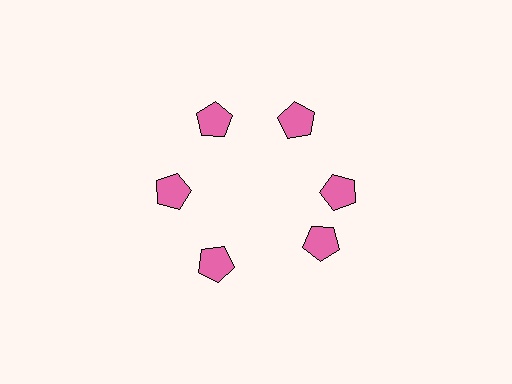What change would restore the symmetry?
The symmetry would be restored by rotating it back into even spacing with its neighbors so that all 6 pentagons sit at equal angles and equal distance from the center.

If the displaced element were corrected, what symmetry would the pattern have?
It would have 6-fold rotational symmetry — the pattern would map onto itself every 60 degrees.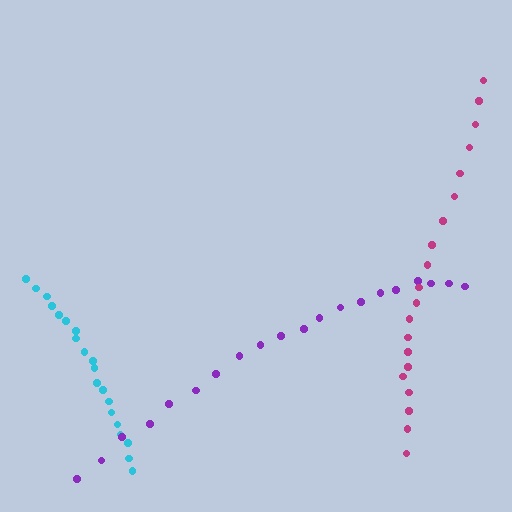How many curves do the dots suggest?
There are 3 distinct paths.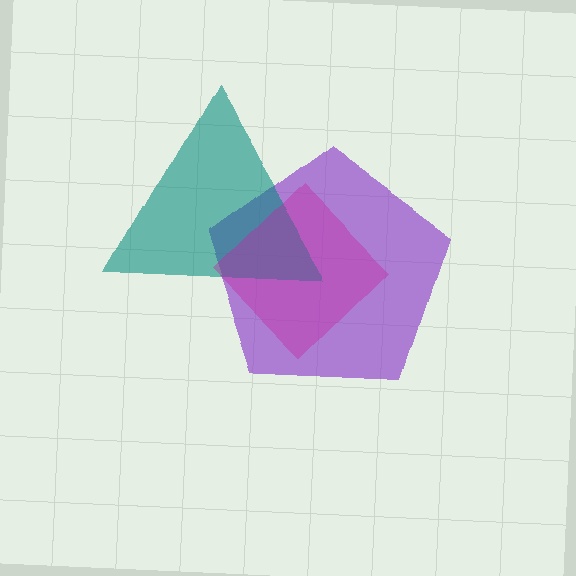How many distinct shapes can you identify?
There are 3 distinct shapes: a purple pentagon, a teal triangle, a magenta diamond.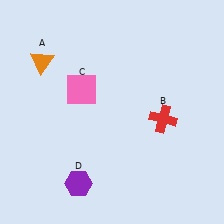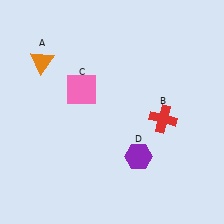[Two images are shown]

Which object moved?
The purple hexagon (D) moved right.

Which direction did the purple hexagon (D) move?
The purple hexagon (D) moved right.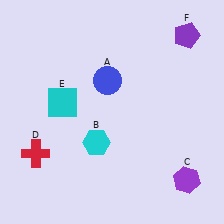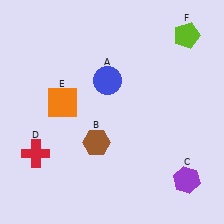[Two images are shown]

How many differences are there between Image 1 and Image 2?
There are 3 differences between the two images.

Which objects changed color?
B changed from cyan to brown. E changed from cyan to orange. F changed from purple to lime.